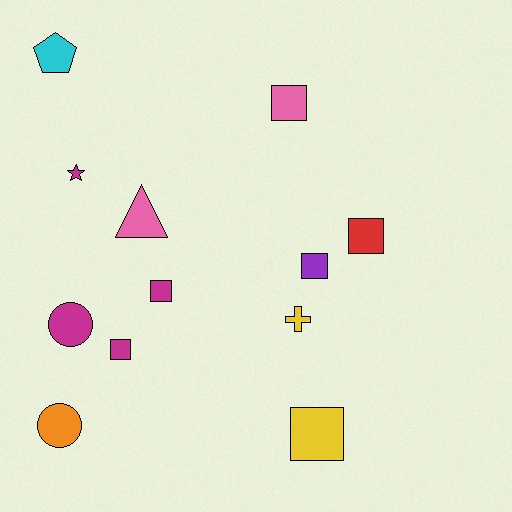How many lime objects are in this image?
There are no lime objects.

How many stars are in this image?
There is 1 star.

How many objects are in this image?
There are 12 objects.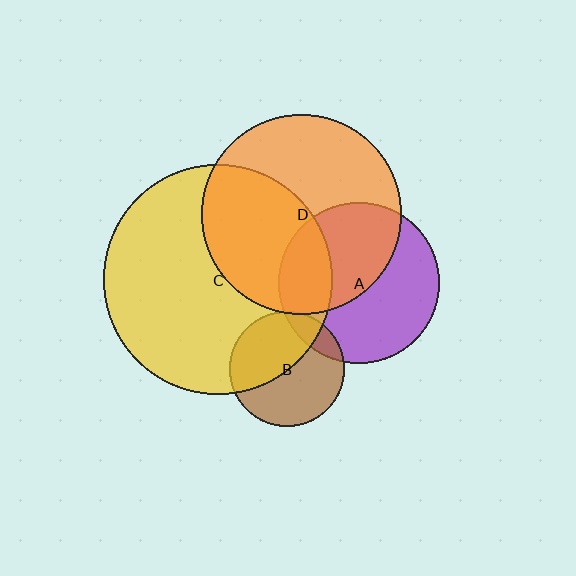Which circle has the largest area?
Circle C (yellow).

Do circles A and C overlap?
Yes.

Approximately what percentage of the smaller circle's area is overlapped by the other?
Approximately 25%.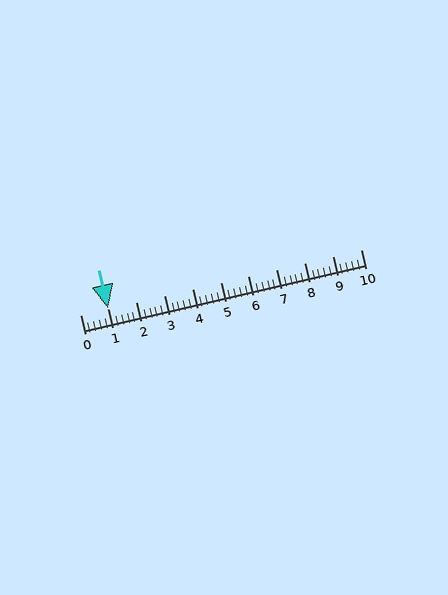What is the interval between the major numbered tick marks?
The major tick marks are spaced 1 units apart.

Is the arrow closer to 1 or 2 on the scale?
The arrow is closer to 1.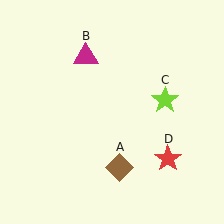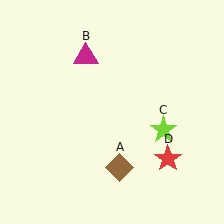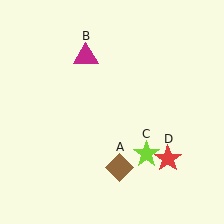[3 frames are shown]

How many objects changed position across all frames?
1 object changed position: lime star (object C).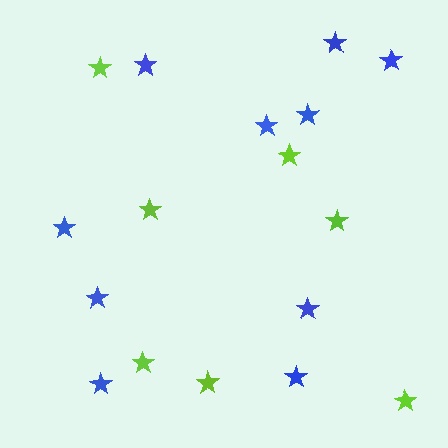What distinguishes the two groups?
There are 2 groups: one group of lime stars (7) and one group of blue stars (10).